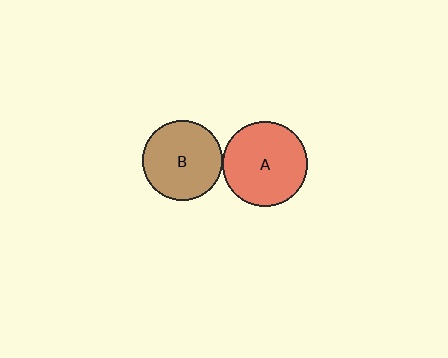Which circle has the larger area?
Circle A (red).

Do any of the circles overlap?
No, none of the circles overlap.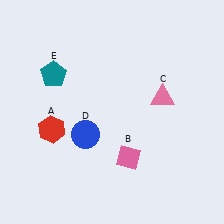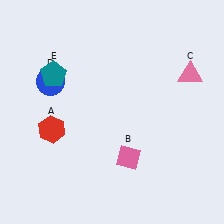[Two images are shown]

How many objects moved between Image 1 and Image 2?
2 objects moved between the two images.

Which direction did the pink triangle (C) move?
The pink triangle (C) moved right.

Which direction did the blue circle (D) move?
The blue circle (D) moved up.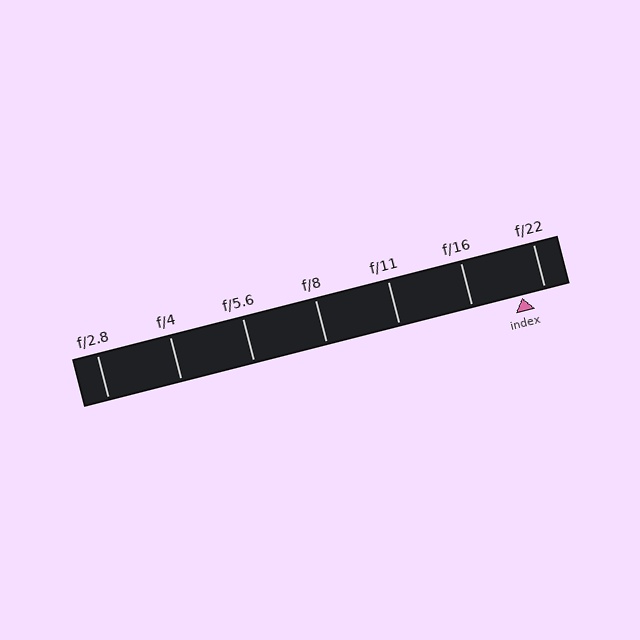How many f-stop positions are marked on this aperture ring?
There are 7 f-stop positions marked.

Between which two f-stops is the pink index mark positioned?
The index mark is between f/16 and f/22.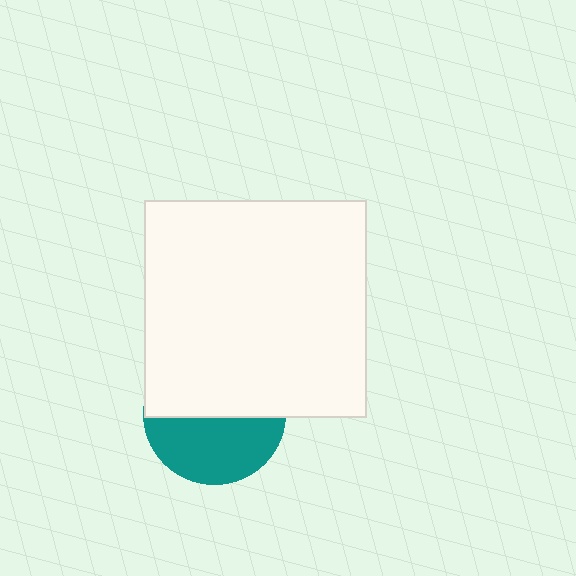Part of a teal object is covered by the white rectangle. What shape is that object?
It is a circle.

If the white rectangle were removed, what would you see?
You would see the complete teal circle.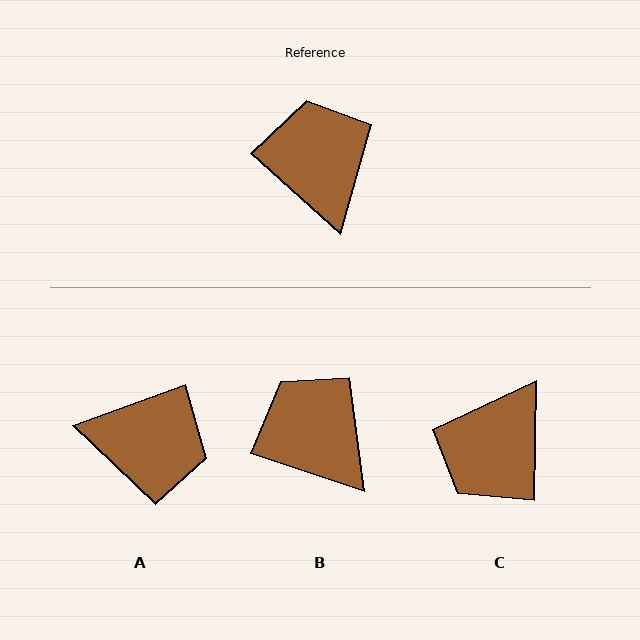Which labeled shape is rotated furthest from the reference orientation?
C, about 131 degrees away.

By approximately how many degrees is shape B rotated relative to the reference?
Approximately 24 degrees counter-clockwise.